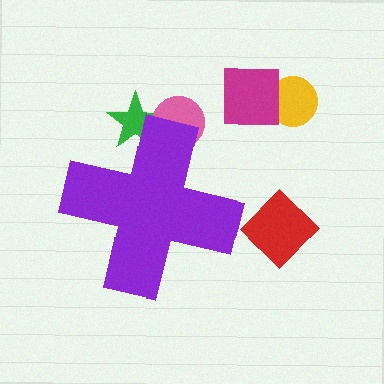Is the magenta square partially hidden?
No, the magenta square is fully visible.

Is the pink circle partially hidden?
Yes, the pink circle is partially hidden behind the purple cross.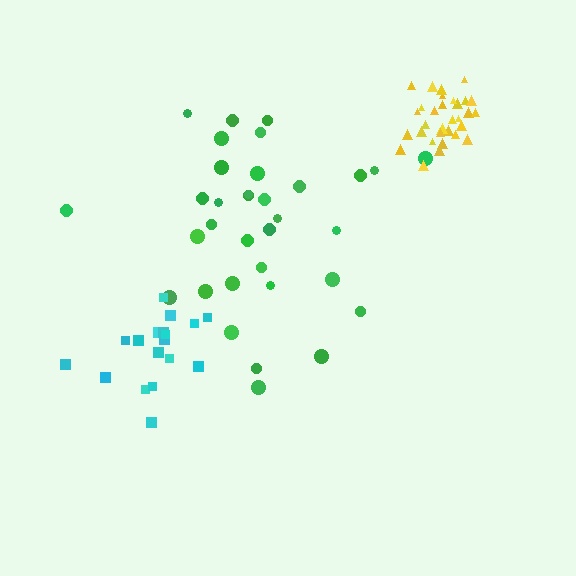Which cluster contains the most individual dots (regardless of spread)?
Green (34).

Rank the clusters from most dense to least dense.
yellow, cyan, green.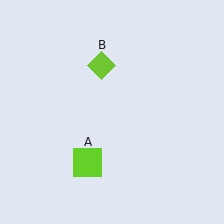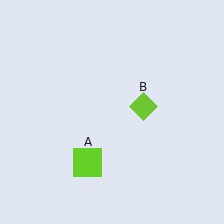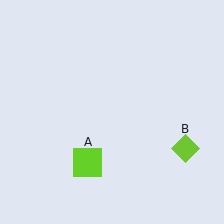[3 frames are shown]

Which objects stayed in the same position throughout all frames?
Lime square (object A) remained stationary.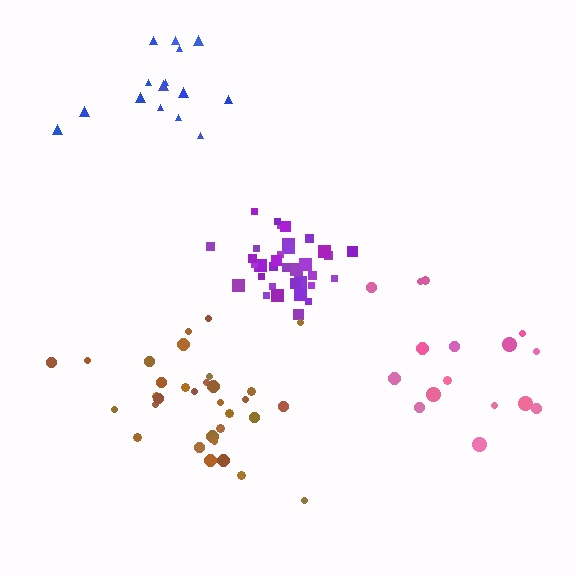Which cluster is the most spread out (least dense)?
Blue.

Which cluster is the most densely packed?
Purple.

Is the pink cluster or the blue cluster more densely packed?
Pink.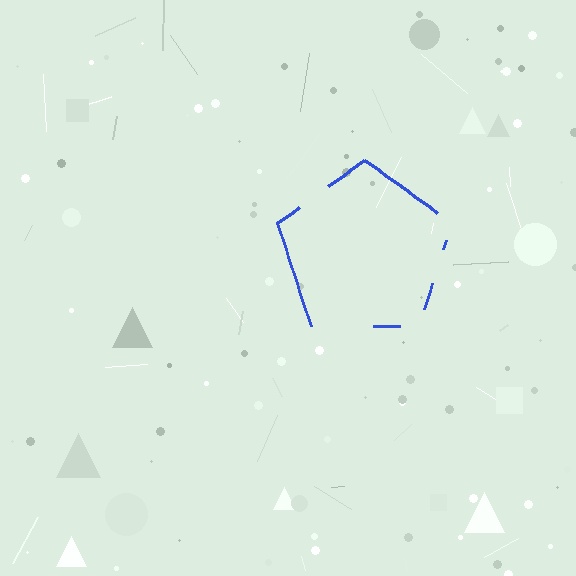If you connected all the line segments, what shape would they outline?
They would outline a pentagon.